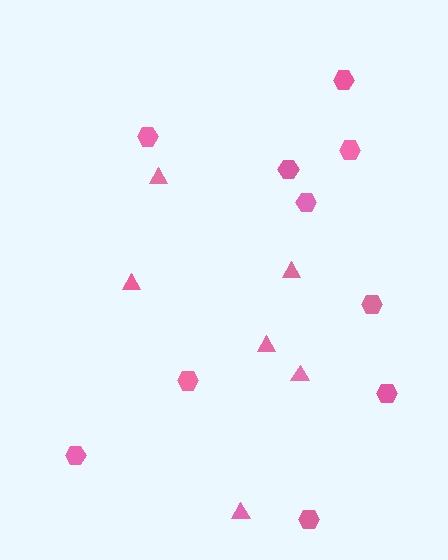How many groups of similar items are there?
There are 2 groups: one group of hexagons (10) and one group of triangles (6).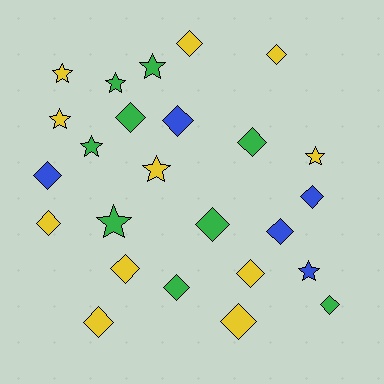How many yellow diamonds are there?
There are 7 yellow diamonds.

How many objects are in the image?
There are 25 objects.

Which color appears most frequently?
Yellow, with 11 objects.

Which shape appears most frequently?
Diamond, with 16 objects.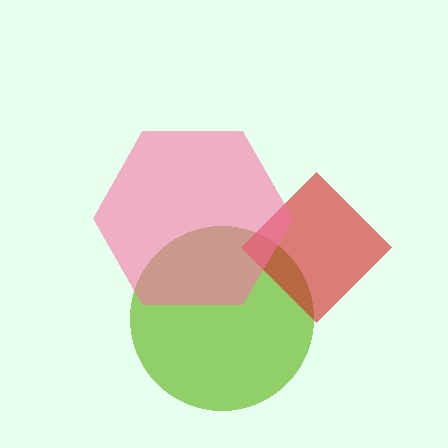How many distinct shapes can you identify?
There are 3 distinct shapes: a lime circle, a red diamond, a pink hexagon.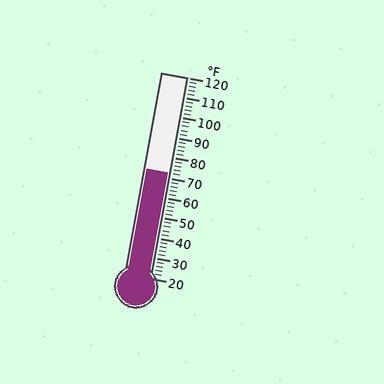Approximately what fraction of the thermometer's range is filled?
The thermometer is filled to approximately 50% of its range.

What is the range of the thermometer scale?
The thermometer scale ranges from 20°F to 120°F.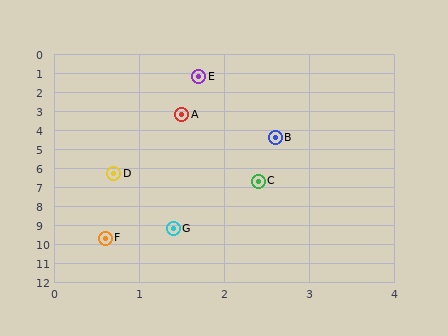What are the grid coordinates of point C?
Point C is at approximately (2.4, 6.7).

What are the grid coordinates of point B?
Point B is at approximately (2.6, 4.4).